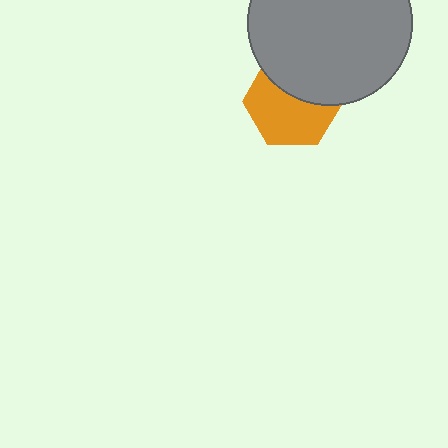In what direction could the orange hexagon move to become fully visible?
The orange hexagon could move down. That would shift it out from behind the gray circle entirely.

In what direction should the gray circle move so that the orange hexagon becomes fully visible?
The gray circle should move up. That is the shortest direction to clear the overlap and leave the orange hexagon fully visible.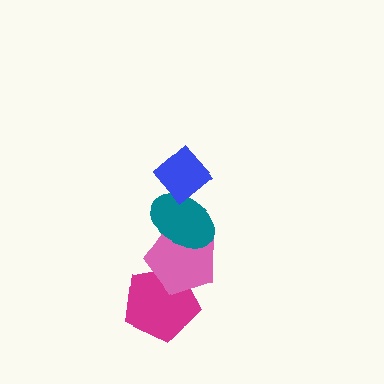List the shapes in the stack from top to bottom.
From top to bottom: the blue diamond, the teal ellipse, the pink pentagon, the magenta pentagon.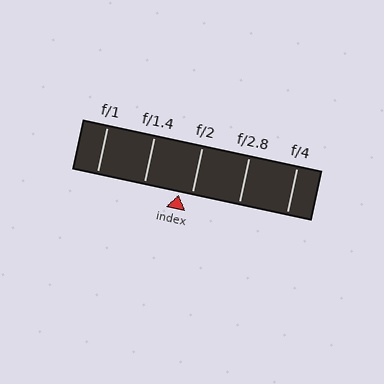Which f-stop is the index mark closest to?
The index mark is closest to f/2.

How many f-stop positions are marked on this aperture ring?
There are 5 f-stop positions marked.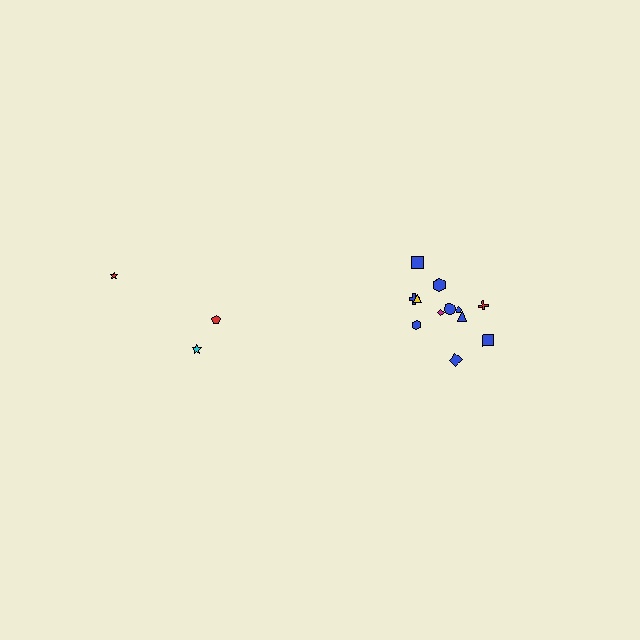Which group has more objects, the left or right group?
The right group.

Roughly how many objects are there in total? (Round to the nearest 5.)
Roughly 15 objects in total.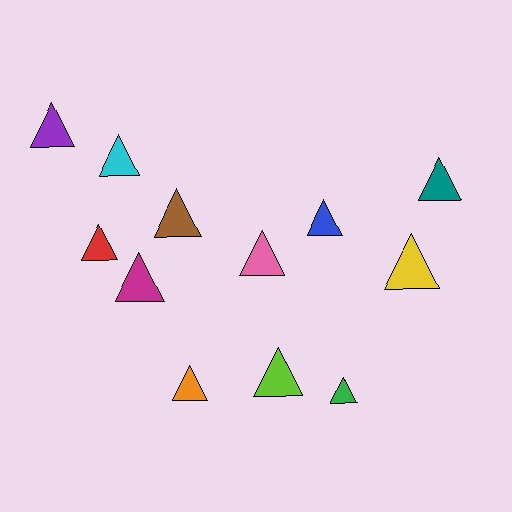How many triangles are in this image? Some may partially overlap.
There are 12 triangles.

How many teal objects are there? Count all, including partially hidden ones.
There is 1 teal object.